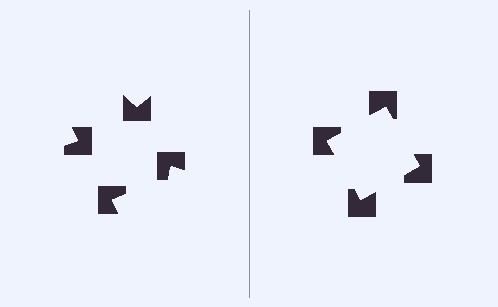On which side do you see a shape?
An illusory square appears on the right side. On the left side the wedge cuts are rotated, so no coherent shape forms.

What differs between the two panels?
The notched squares are positioned identically on both sides; only the wedge orientations differ. On the right they align to a square; on the left they are misaligned.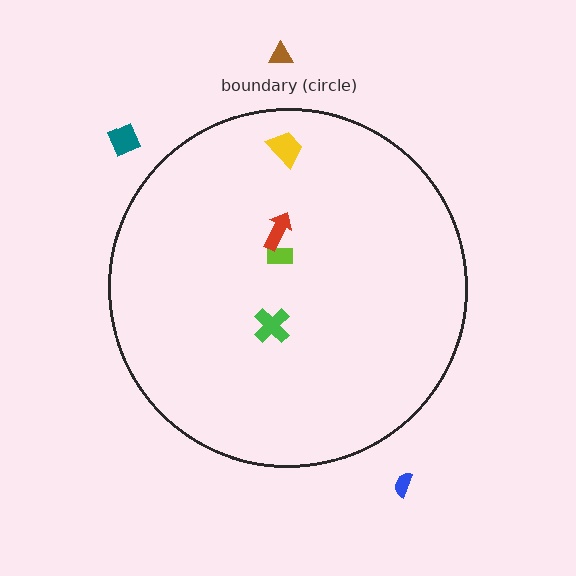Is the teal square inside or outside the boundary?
Outside.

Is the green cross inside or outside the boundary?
Inside.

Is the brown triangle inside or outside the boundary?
Outside.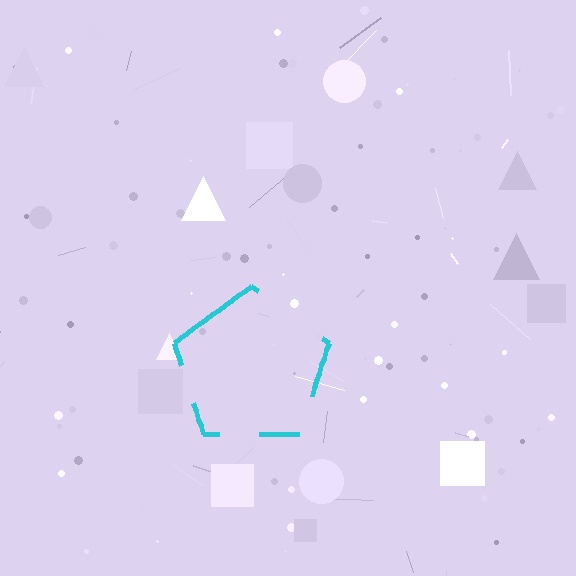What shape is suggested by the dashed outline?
The dashed outline suggests a pentagon.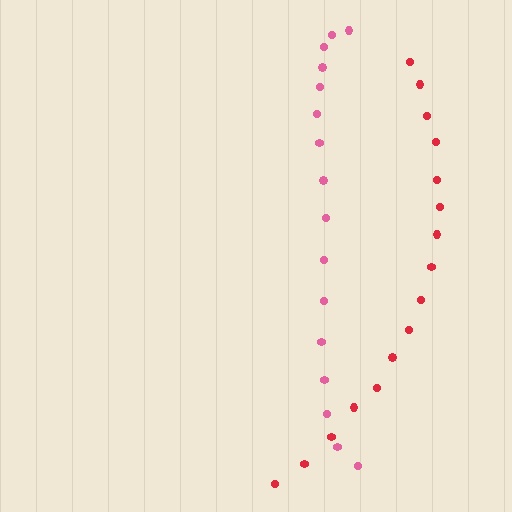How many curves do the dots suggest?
There are 2 distinct paths.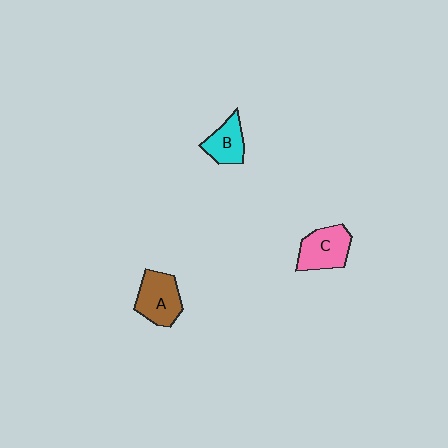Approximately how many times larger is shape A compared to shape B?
Approximately 1.3 times.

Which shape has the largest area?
Shape A (brown).